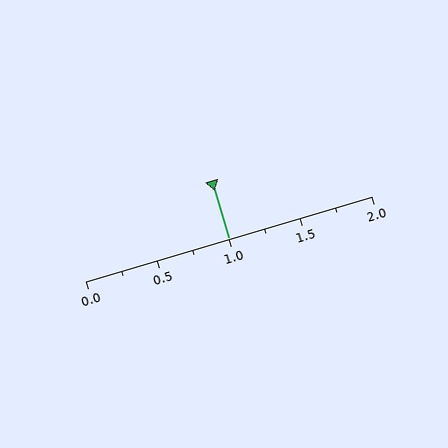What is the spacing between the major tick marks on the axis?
The major ticks are spaced 0.5 apart.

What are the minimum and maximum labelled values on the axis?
The axis runs from 0.0 to 2.0.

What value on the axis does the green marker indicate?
The marker indicates approximately 1.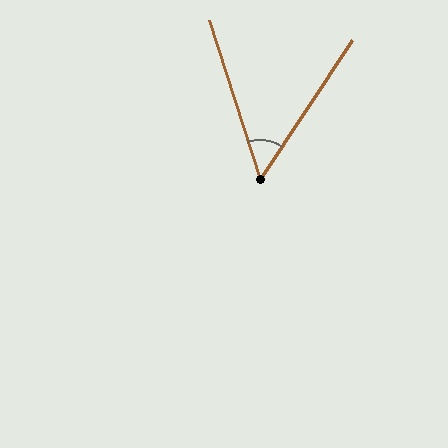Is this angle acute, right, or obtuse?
It is acute.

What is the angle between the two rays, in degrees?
Approximately 51 degrees.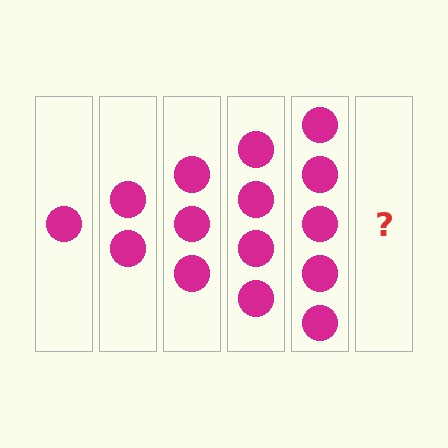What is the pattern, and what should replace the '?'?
The pattern is that each step adds one more circle. The '?' should be 6 circles.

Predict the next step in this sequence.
The next step is 6 circles.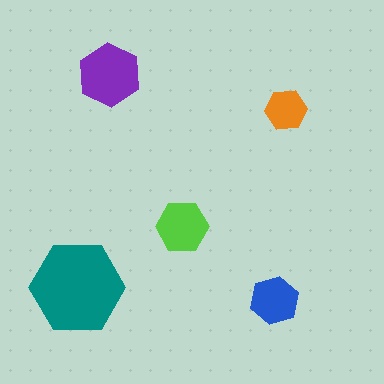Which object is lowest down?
The blue hexagon is bottommost.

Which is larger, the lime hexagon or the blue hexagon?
The lime one.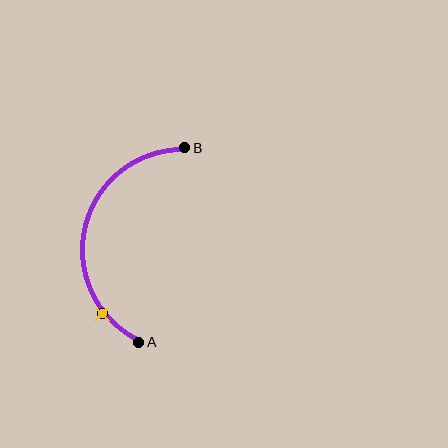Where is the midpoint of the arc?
The arc midpoint is the point on the curve farthest from the straight line joining A and B. It sits to the left of that line.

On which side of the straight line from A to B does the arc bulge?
The arc bulges to the left of the straight line connecting A and B.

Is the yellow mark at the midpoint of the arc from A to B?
No. The yellow mark lies on the arc but is closer to endpoint A. The arc midpoint would be at the point on the curve equidistant along the arc from both A and B.